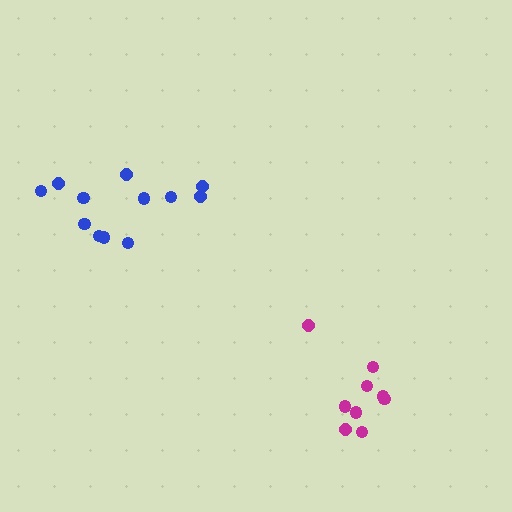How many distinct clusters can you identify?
There are 2 distinct clusters.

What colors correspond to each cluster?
The clusters are colored: blue, magenta.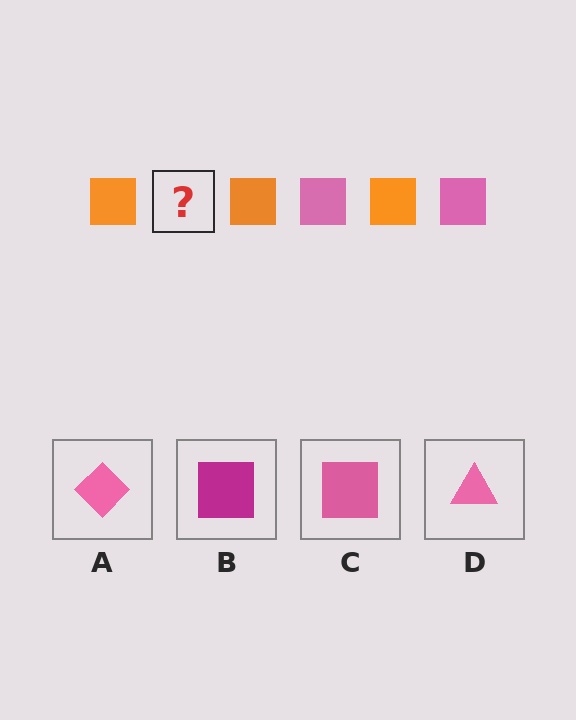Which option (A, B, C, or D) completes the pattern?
C.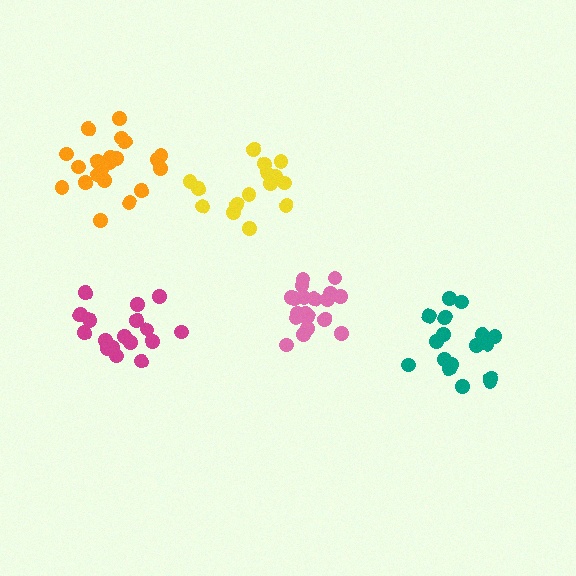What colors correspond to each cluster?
The clusters are colored: magenta, orange, teal, yellow, pink.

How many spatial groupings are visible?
There are 5 spatial groupings.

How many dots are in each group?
Group 1: 18 dots, Group 2: 21 dots, Group 3: 17 dots, Group 4: 15 dots, Group 5: 21 dots (92 total).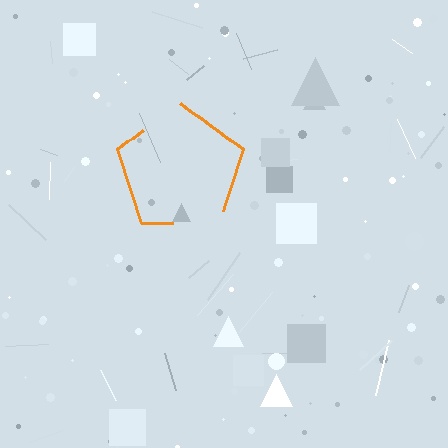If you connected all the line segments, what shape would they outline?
They would outline a pentagon.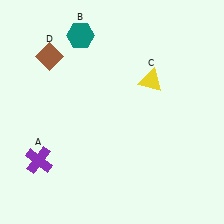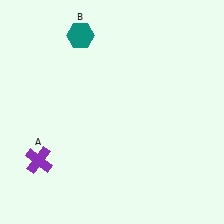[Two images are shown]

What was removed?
The yellow triangle (C), the brown diamond (D) were removed in Image 2.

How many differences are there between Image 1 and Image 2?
There are 2 differences between the two images.